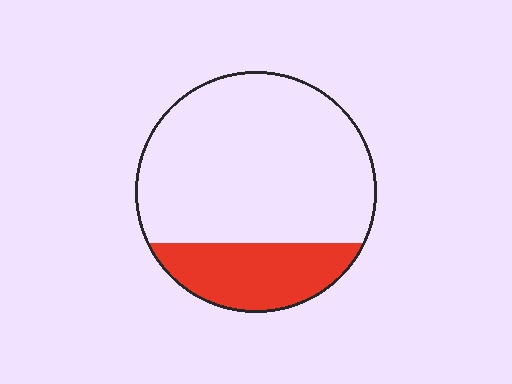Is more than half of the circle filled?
No.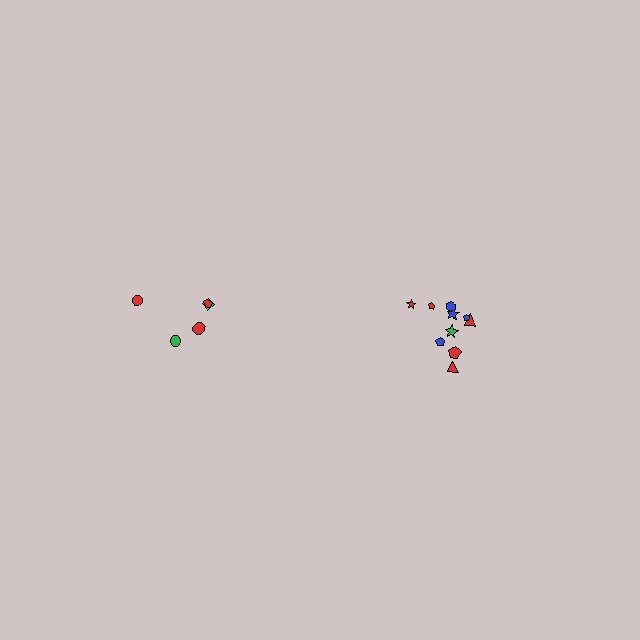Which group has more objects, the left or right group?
The right group.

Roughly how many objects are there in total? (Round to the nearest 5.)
Roughly 15 objects in total.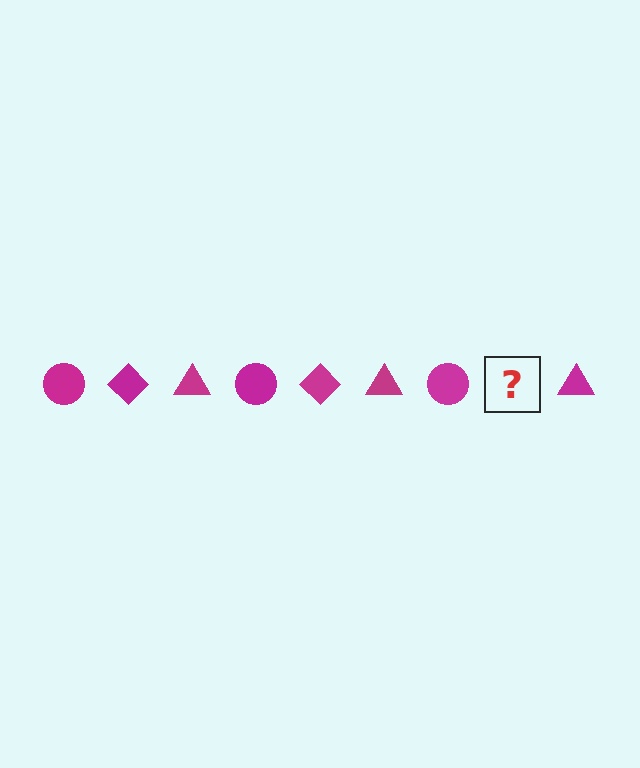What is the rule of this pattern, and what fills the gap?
The rule is that the pattern cycles through circle, diamond, triangle shapes in magenta. The gap should be filled with a magenta diamond.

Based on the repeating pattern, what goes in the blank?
The blank should be a magenta diamond.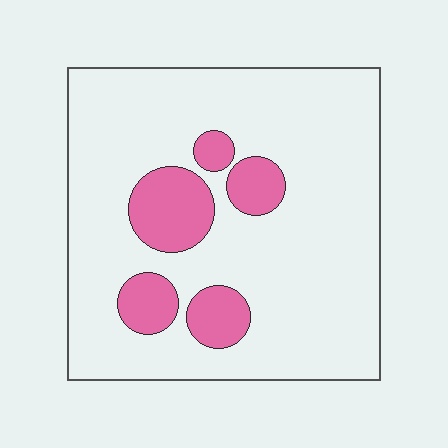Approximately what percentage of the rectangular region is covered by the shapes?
Approximately 15%.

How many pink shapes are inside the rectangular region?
5.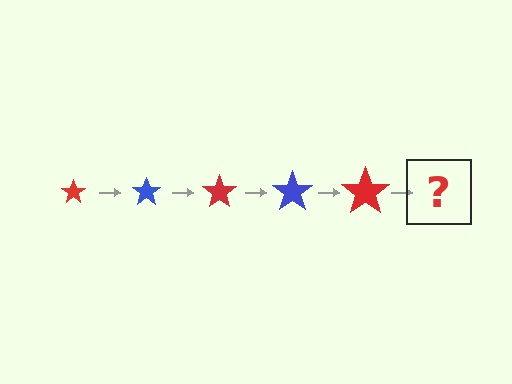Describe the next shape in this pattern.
It should be a blue star, larger than the previous one.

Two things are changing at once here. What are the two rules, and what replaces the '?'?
The two rules are that the star grows larger each step and the color cycles through red and blue. The '?' should be a blue star, larger than the previous one.